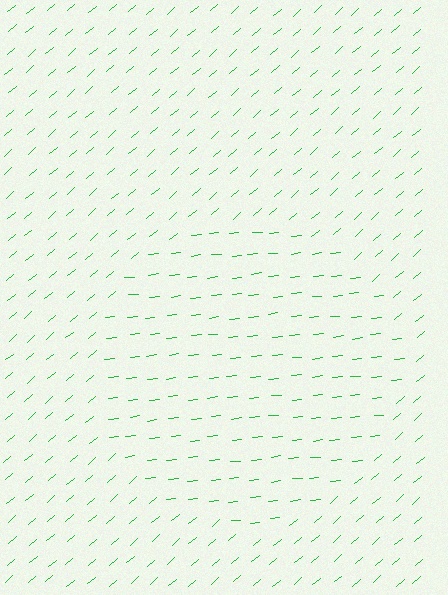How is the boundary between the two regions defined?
The boundary is defined purely by a change in line orientation (approximately 34 degrees difference). All lines are the same color and thickness.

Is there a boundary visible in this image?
Yes, there is a texture boundary formed by a change in line orientation.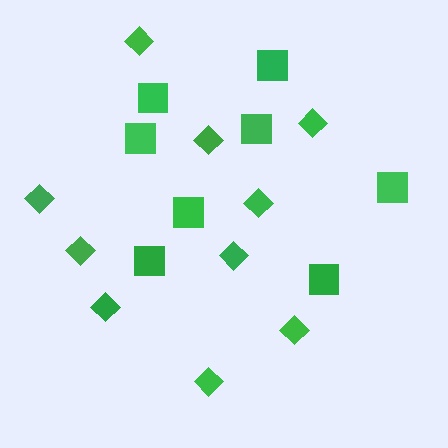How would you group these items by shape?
There are 2 groups: one group of diamonds (10) and one group of squares (8).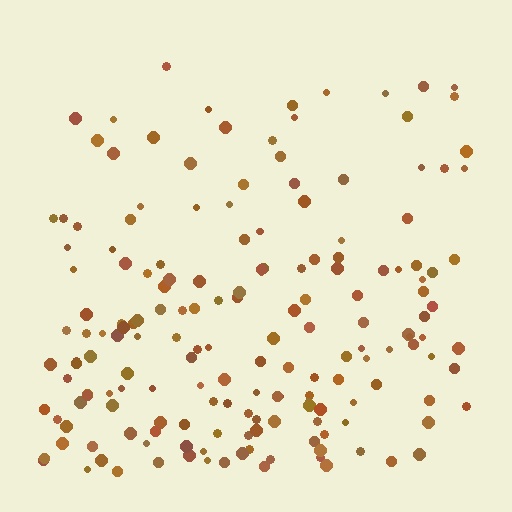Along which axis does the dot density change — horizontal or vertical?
Vertical.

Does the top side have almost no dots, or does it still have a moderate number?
Still a moderate number, just noticeably fewer than the bottom.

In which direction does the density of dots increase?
From top to bottom, with the bottom side densest.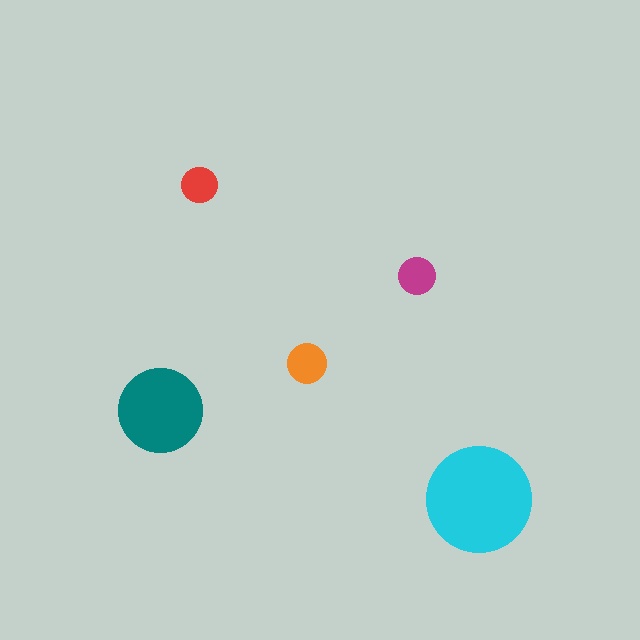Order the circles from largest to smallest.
the cyan one, the teal one, the orange one, the magenta one, the red one.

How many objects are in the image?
There are 5 objects in the image.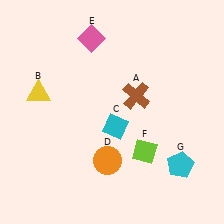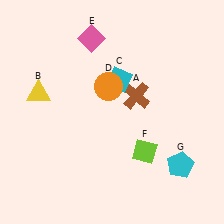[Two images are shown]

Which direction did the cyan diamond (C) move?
The cyan diamond (C) moved up.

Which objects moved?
The objects that moved are: the cyan diamond (C), the orange circle (D).